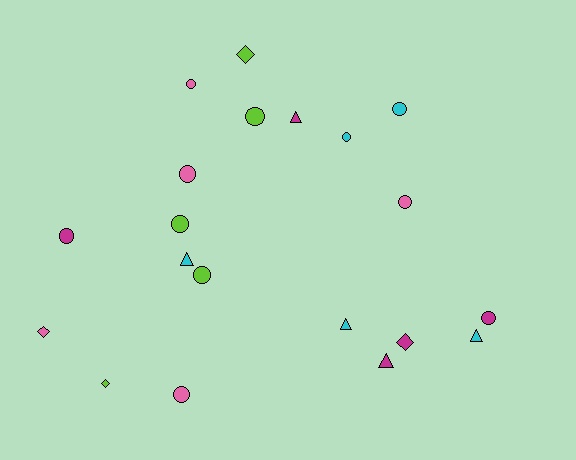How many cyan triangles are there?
There are 3 cyan triangles.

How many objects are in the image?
There are 20 objects.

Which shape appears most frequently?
Circle, with 11 objects.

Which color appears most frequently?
Magenta, with 5 objects.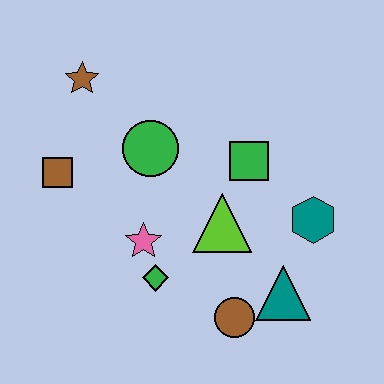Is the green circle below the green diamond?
No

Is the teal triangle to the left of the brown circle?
No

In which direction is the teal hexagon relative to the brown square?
The teal hexagon is to the right of the brown square.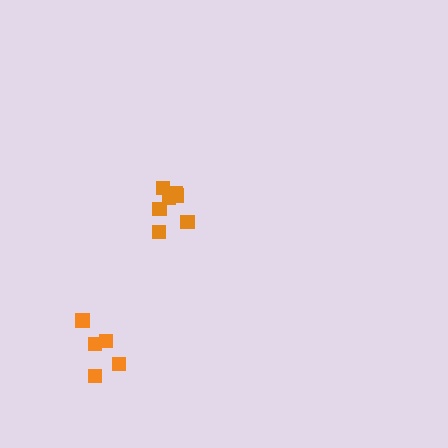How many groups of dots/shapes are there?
There are 2 groups.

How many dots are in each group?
Group 1: 7 dots, Group 2: 5 dots (12 total).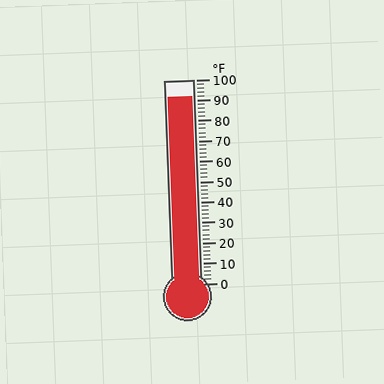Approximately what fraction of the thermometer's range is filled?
The thermometer is filled to approximately 90% of its range.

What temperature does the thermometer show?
The thermometer shows approximately 92°F.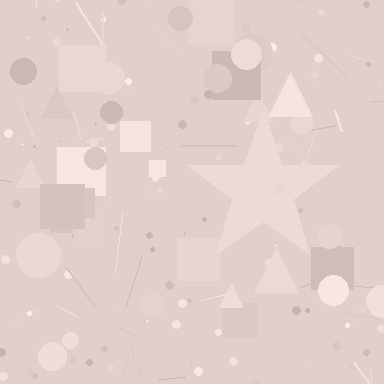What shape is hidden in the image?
A star is hidden in the image.